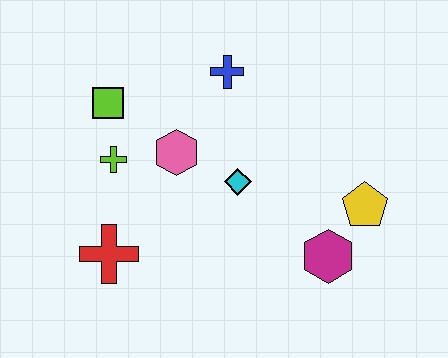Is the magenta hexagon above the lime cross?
No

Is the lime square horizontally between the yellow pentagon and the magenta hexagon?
No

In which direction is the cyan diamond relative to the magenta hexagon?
The cyan diamond is to the left of the magenta hexagon.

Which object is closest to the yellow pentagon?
The magenta hexagon is closest to the yellow pentagon.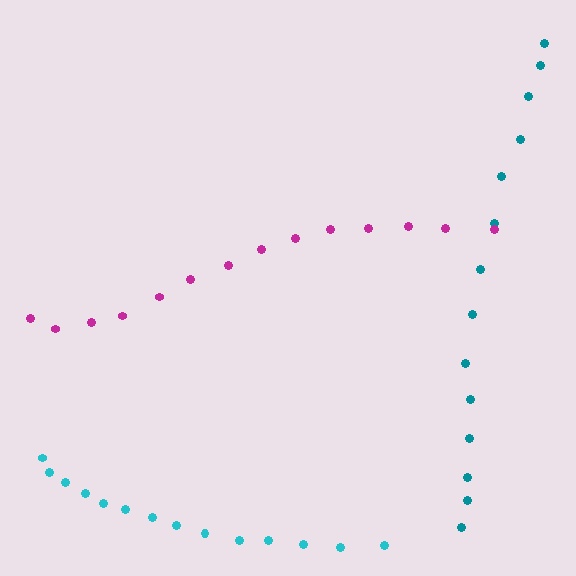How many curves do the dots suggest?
There are 3 distinct paths.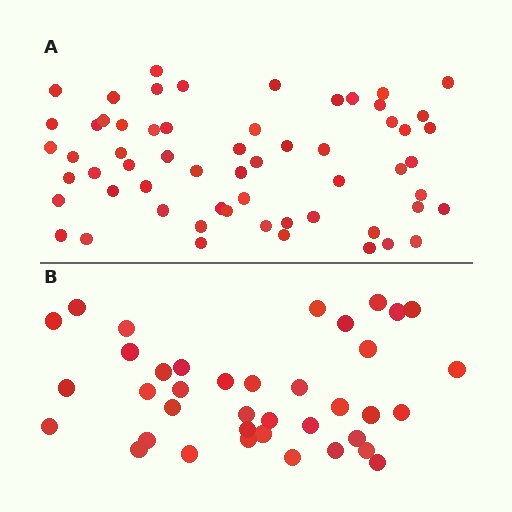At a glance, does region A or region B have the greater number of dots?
Region A (the top region) has more dots.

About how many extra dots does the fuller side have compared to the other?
Region A has approximately 20 more dots than region B.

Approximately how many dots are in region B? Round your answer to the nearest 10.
About 40 dots. (The exact count is 38, which rounds to 40.)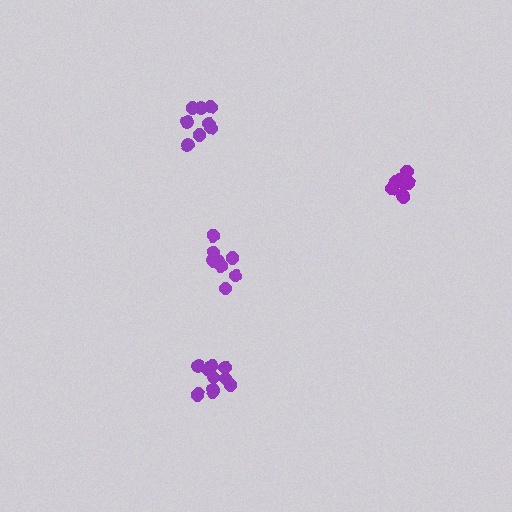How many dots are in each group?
Group 1: 8 dots, Group 2: 9 dots, Group 3: 8 dots, Group 4: 11 dots (36 total).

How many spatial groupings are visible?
There are 4 spatial groupings.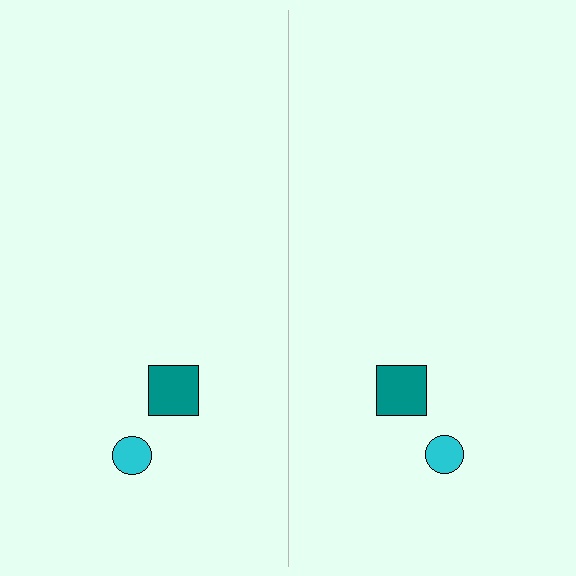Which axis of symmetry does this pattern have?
The pattern has a vertical axis of symmetry running through the center of the image.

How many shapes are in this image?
There are 4 shapes in this image.